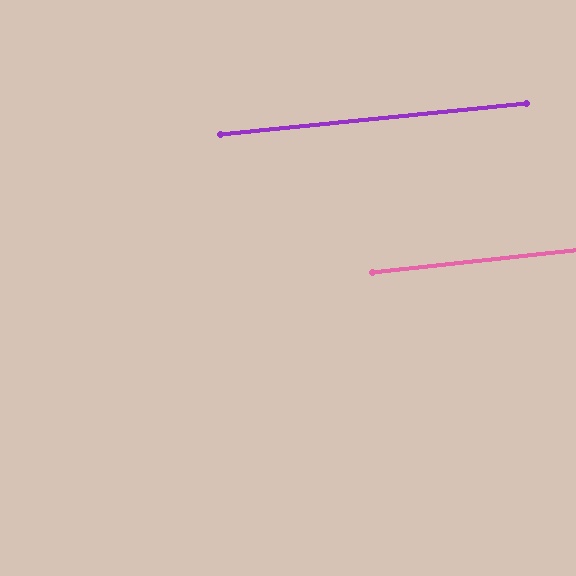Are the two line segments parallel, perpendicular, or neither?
Parallel — their directions differ by only 0.6°.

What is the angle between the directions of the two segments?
Approximately 1 degree.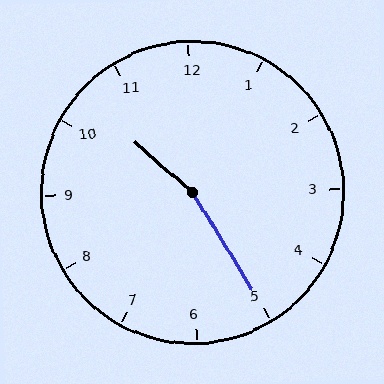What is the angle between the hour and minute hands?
Approximately 162 degrees.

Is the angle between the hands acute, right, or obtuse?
It is obtuse.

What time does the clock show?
10:25.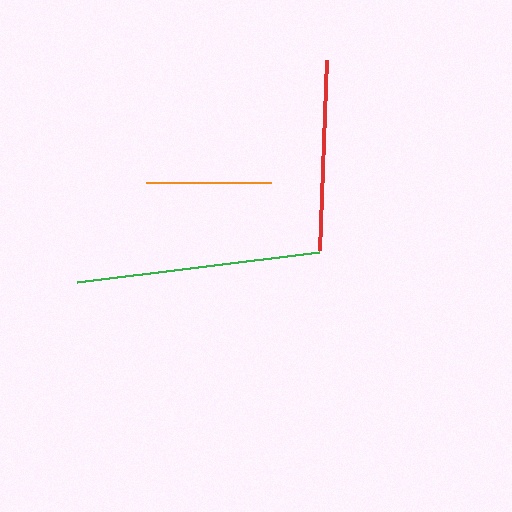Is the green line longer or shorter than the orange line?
The green line is longer than the orange line.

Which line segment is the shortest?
The orange line is the shortest at approximately 125 pixels.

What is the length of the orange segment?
The orange segment is approximately 125 pixels long.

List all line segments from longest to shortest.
From longest to shortest: green, red, orange.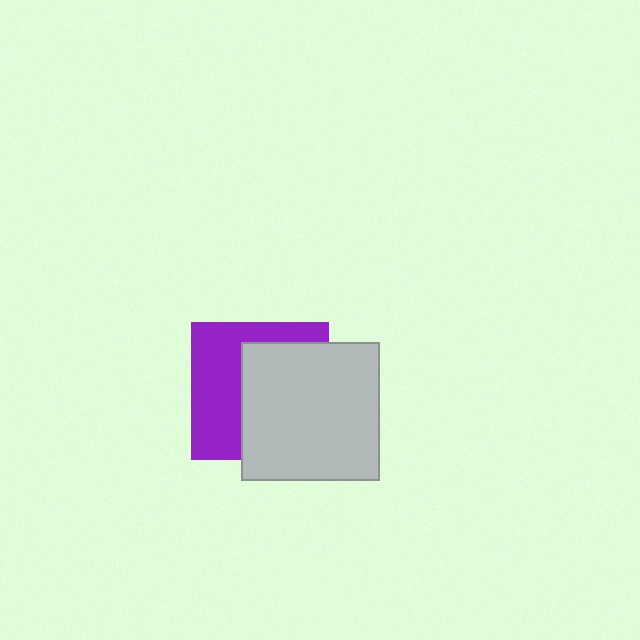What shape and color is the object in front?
The object in front is a light gray square.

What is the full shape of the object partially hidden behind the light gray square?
The partially hidden object is a purple square.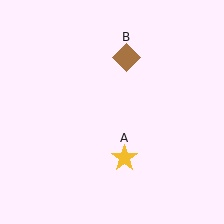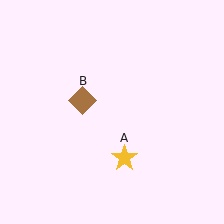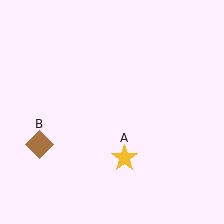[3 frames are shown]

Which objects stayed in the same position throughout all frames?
Yellow star (object A) remained stationary.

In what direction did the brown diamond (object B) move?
The brown diamond (object B) moved down and to the left.